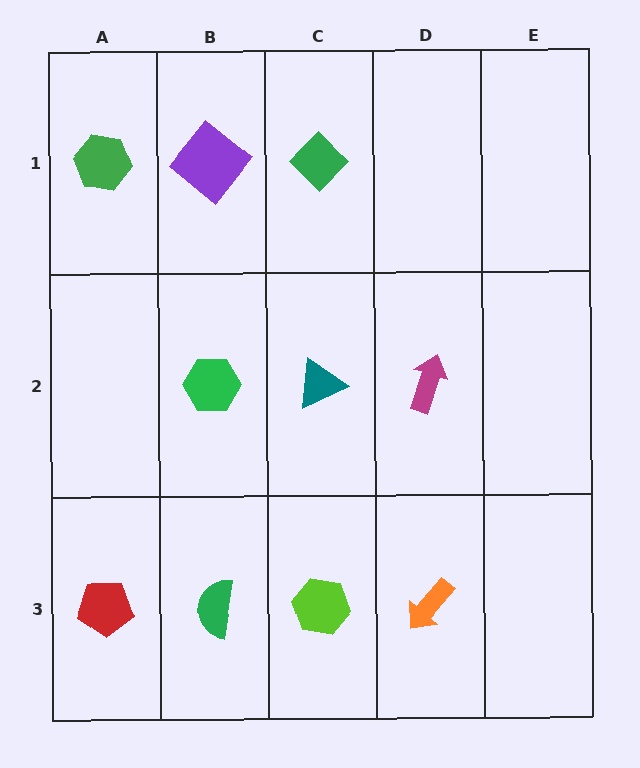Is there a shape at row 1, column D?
No, that cell is empty.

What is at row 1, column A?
A green hexagon.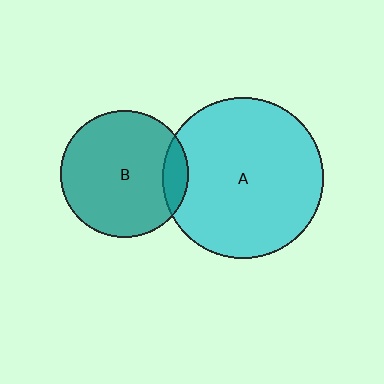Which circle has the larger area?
Circle A (cyan).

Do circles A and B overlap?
Yes.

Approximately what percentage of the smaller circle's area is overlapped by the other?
Approximately 10%.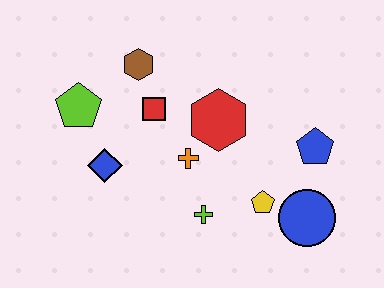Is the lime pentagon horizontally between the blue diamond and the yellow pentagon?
No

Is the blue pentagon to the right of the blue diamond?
Yes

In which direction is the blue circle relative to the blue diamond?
The blue circle is to the right of the blue diamond.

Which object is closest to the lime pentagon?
The blue diamond is closest to the lime pentagon.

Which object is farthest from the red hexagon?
The lime pentagon is farthest from the red hexagon.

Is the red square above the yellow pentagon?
Yes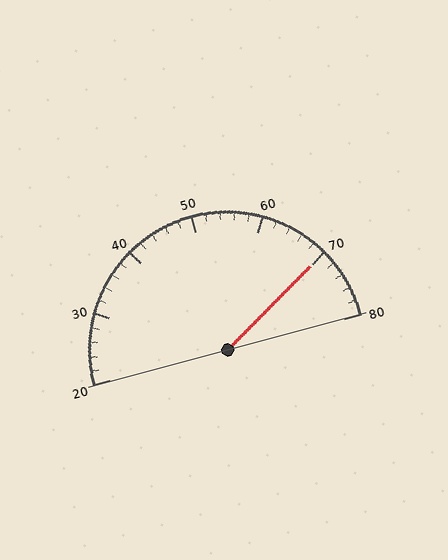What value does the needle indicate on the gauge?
The needle indicates approximately 70.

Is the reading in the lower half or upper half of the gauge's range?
The reading is in the upper half of the range (20 to 80).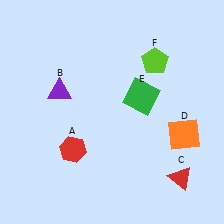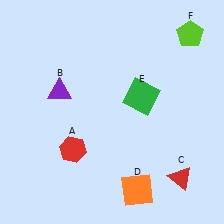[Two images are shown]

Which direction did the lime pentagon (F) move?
The lime pentagon (F) moved right.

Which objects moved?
The objects that moved are: the orange square (D), the lime pentagon (F).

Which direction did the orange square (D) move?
The orange square (D) moved down.